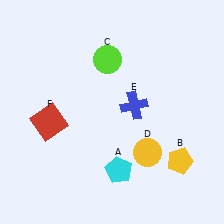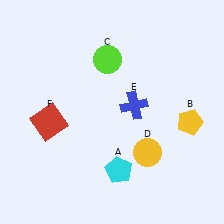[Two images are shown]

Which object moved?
The yellow pentagon (B) moved up.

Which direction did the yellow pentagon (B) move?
The yellow pentagon (B) moved up.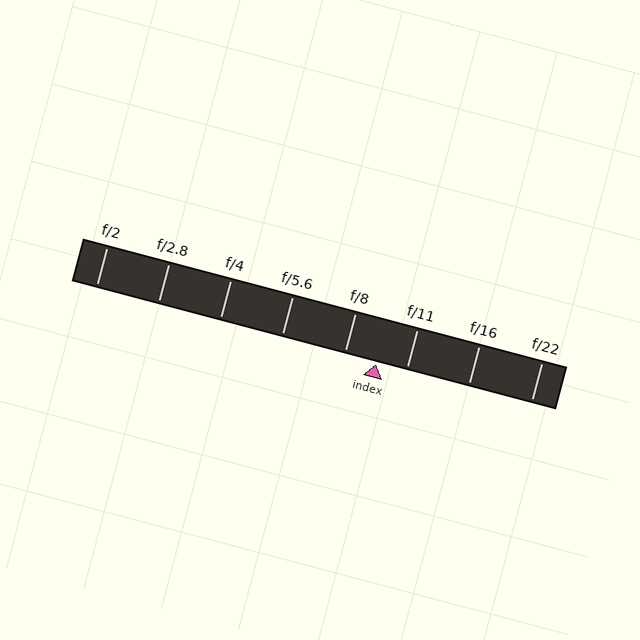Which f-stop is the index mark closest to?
The index mark is closest to f/11.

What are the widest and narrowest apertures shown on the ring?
The widest aperture shown is f/2 and the narrowest is f/22.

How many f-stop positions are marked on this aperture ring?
There are 8 f-stop positions marked.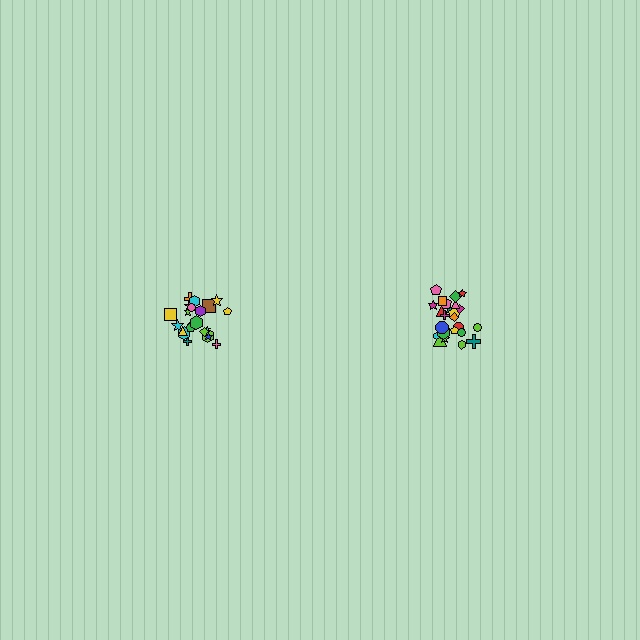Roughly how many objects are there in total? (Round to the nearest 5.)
Roughly 45 objects in total.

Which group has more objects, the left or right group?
The right group.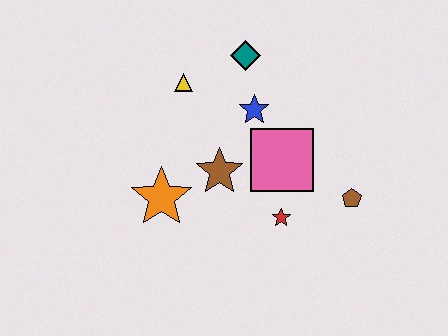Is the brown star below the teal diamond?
Yes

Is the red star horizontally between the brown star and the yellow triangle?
No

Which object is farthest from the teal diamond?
The brown pentagon is farthest from the teal diamond.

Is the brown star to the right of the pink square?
No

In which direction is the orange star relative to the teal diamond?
The orange star is below the teal diamond.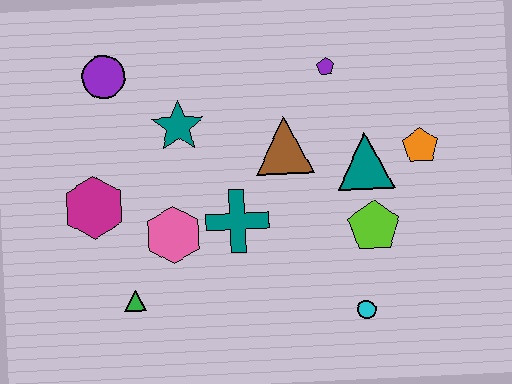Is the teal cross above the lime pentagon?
Yes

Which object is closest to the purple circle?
The teal star is closest to the purple circle.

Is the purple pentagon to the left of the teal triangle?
Yes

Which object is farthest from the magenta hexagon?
The orange pentagon is farthest from the magenta hexagon.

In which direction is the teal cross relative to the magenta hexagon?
The teal cross is to the right of the magenta hexagon.